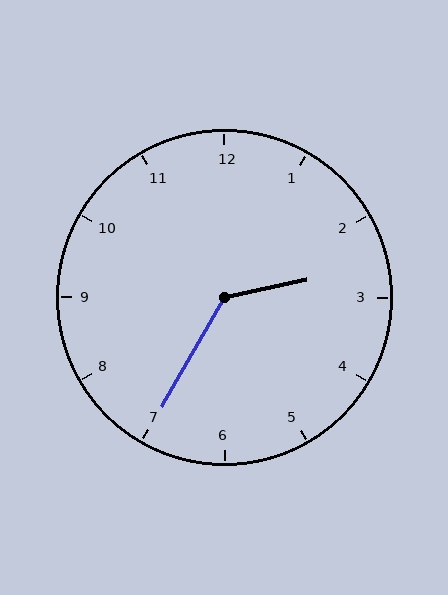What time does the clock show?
2:35.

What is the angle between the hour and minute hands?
Approximately 132 degrees.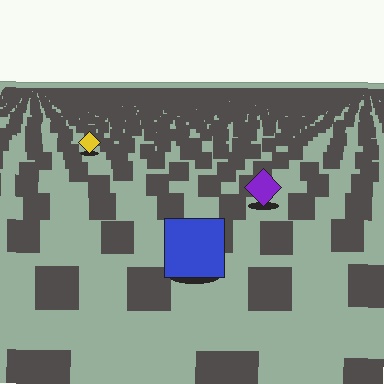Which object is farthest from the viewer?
The yellow diamond is farthest from the viewer. It appears smaller and the ground texture around it is denser.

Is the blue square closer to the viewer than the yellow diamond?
Yes. The blue square is closer — you can tell from the texture gradient: the ground texture is coarser near it.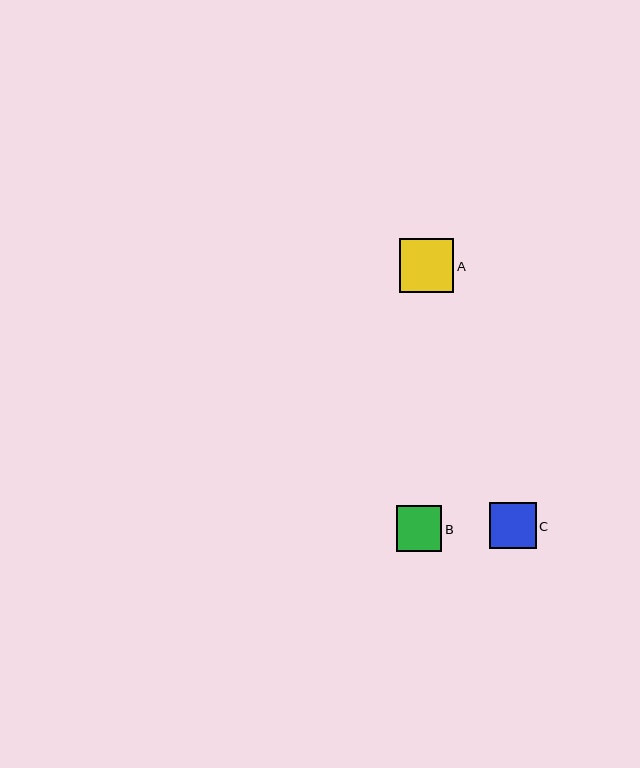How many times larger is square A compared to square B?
Square A is approximately 1.2 times the size of square B.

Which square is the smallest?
Square B is the smallest with a size of approximately 46 pixels.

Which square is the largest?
Square A is the largest with a size of approximately 55 pixels.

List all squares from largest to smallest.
From largest to smallest: A, C, B.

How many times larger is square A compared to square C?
Square A is approximately 1.2 times the size of square C.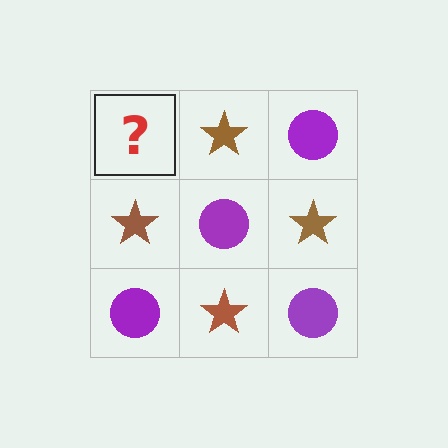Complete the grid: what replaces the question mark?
The question mark should be replaced with a purple circle.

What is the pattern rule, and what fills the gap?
The rule is that it alternates purple circle and brown star in a checkerboard pattern. The gap should be filled with a purple circle.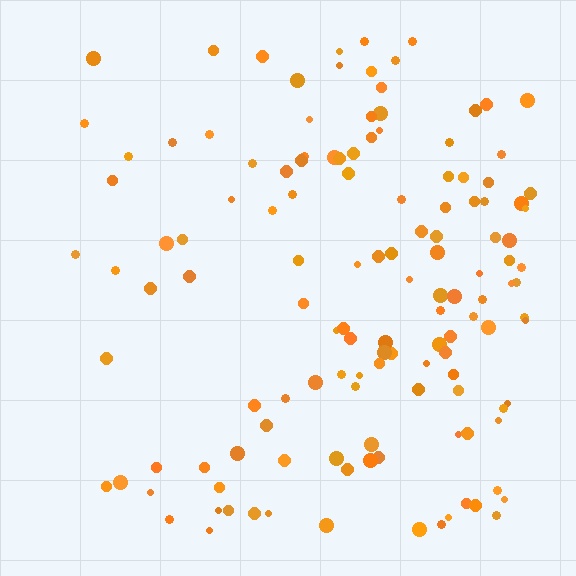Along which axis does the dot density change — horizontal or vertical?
Horizontal.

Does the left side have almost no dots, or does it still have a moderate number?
Still a moderate number, just noticeably fewer than the right.